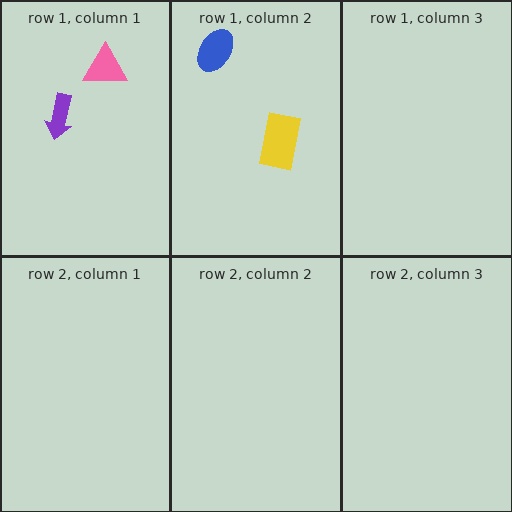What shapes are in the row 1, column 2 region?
The yellow rectangle, the blue ellipse.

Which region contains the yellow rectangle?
The row 1, column 2 region.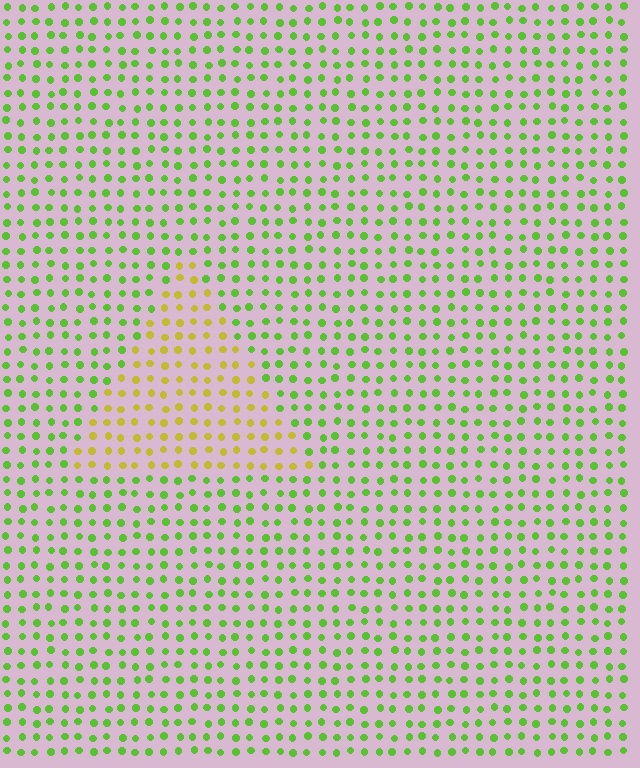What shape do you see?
I see a triangle.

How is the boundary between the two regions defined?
The boundary is defined purely by a slight shift in hue (about 47 degrees). Spacing, size, and orientation are identical on both sides.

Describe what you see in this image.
The image is filled with small lime elements in a uniform arrangement. A triangle-shaped region is visible where the elements are tinted to a slightly different hue, forming a subtle color boundary.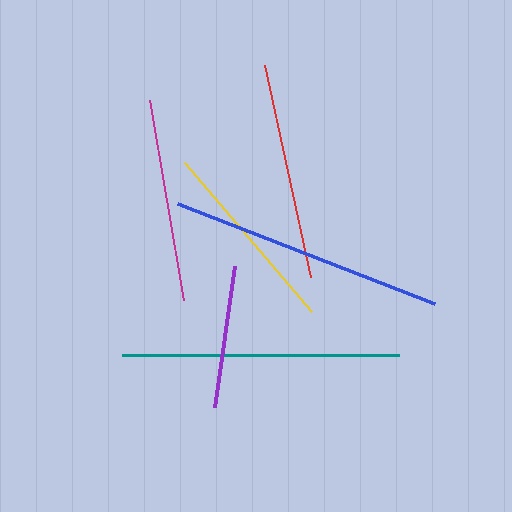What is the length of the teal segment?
The teal segment is approximately 277 pixels long.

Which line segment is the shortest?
The purple line is the shortest at approximately 142 pixels.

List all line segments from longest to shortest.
From longest to shortest: teal, blue, red, magenta, yellow, purple.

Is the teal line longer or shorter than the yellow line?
The teal line is longer than the yellow line.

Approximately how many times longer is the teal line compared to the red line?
The teal line is approximately 1.3 times the length of the red line.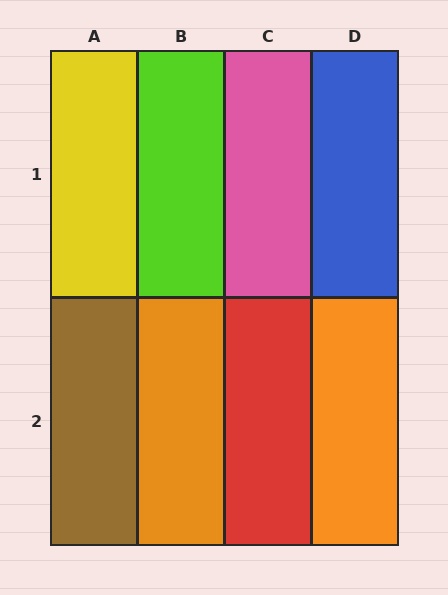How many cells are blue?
1 cell is blue.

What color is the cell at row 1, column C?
Pink.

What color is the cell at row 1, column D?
Blue.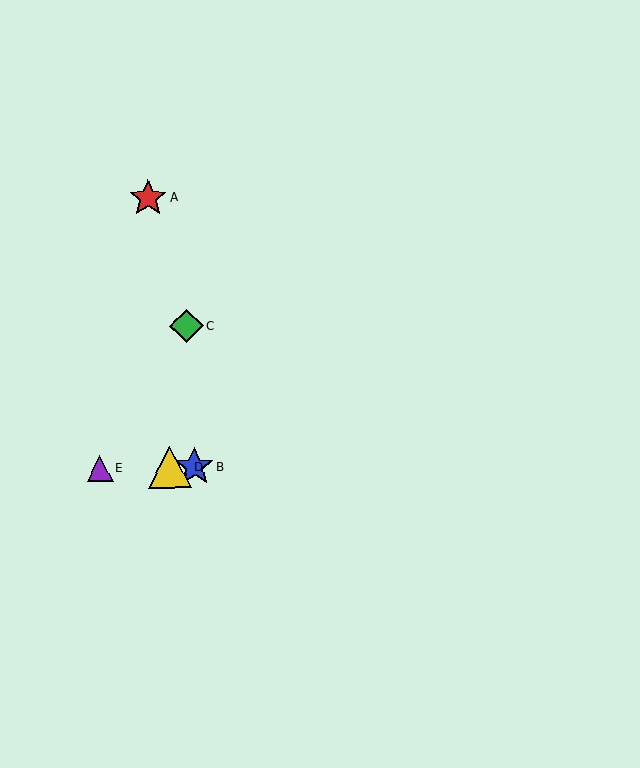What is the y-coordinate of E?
Object E is at y≈468.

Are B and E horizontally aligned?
Yes, both are at y≈467.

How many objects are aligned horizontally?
3 objects (B, D, E) are aligned horizontally.